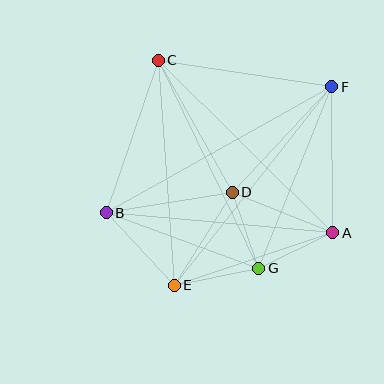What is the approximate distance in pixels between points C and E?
The distance between C and E is approximately 226 pixels.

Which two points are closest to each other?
Points D and G are closest to each other.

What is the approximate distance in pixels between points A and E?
The distance between A and E is approximately 167 pixels.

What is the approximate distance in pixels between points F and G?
The distance between F and G is approximately 196 pixels.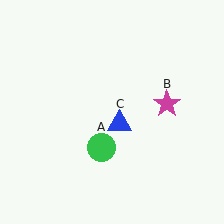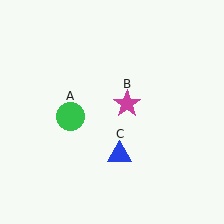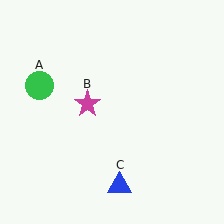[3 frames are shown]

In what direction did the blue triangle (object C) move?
The blue triangle (object C) moved down.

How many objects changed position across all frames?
3 objects changed position: green circle (object A), magenta star (object B), blue triangle (object C).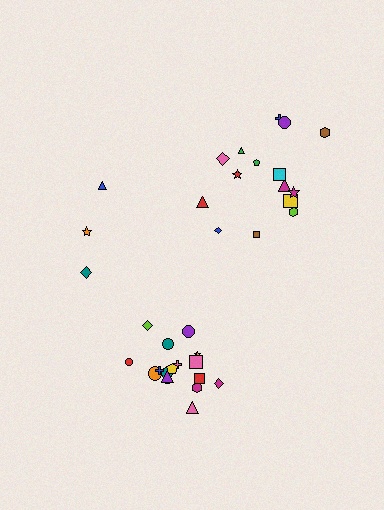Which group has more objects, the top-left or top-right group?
The top-right group.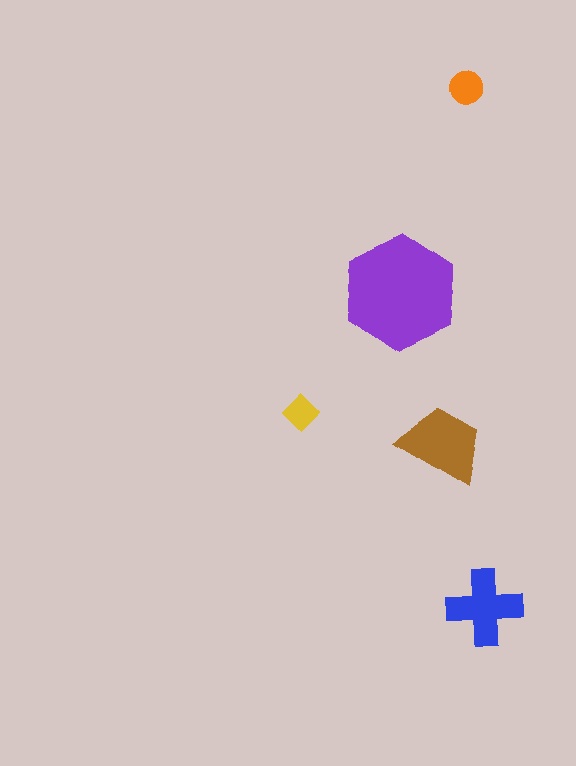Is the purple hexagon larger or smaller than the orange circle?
Larger.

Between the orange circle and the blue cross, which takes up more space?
The blue cross.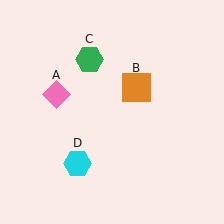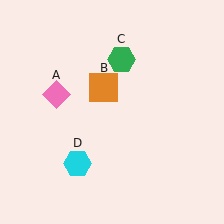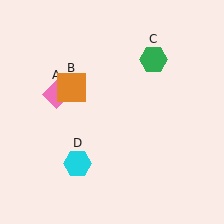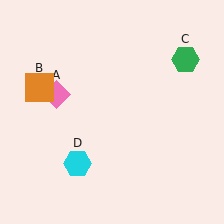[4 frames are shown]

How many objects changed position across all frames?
2 objects changed position: orange square (object B), green hexagon (object C).